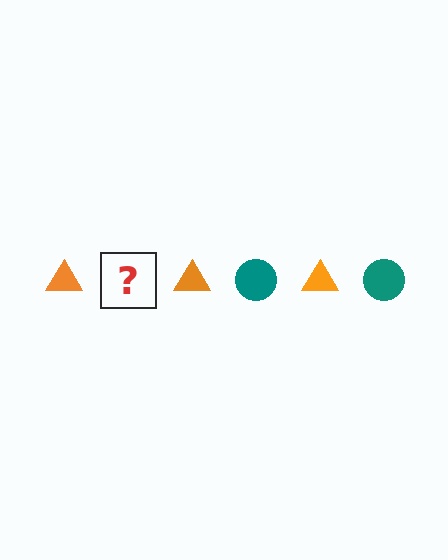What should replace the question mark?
The question mark should be replaced with a teal circle.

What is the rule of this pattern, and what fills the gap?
The rule is that the pattern alternates between orange triangle and teal circle. The gap should be filled with a teal circle.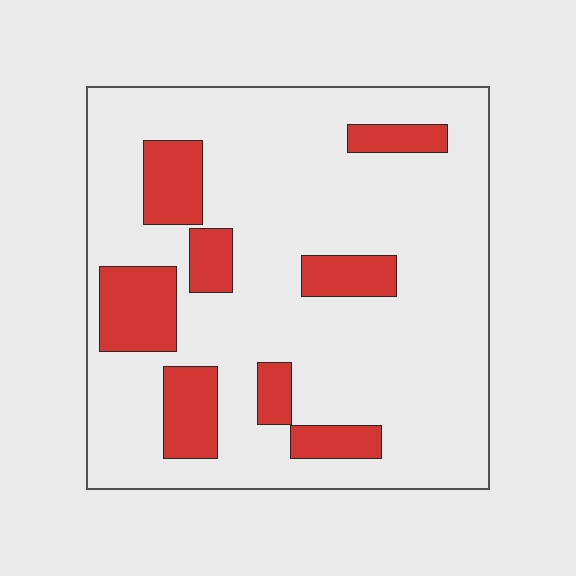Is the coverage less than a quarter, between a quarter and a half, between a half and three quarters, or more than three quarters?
Less than a quarter.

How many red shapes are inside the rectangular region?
8.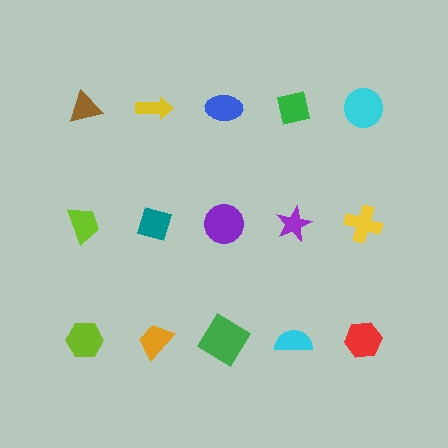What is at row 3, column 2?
An orange trapezoid.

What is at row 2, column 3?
A purple circle.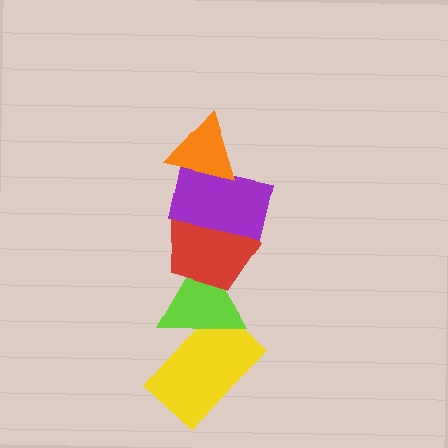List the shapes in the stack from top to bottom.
From top to bottom: the orange triangle, the purple rectangle, the red pentagon, the lime triangle, the yellow rectangle.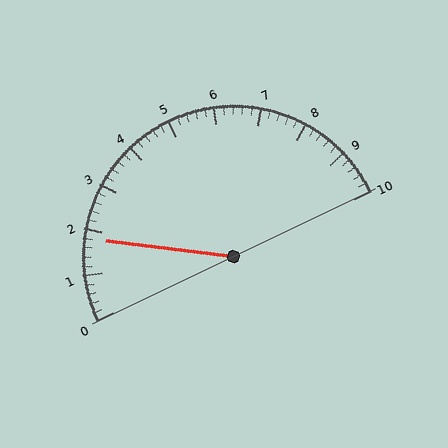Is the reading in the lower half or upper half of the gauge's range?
The reading is in the lower half of the range (0 to 10).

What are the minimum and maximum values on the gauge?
The gauge ranges from 0 to 10.